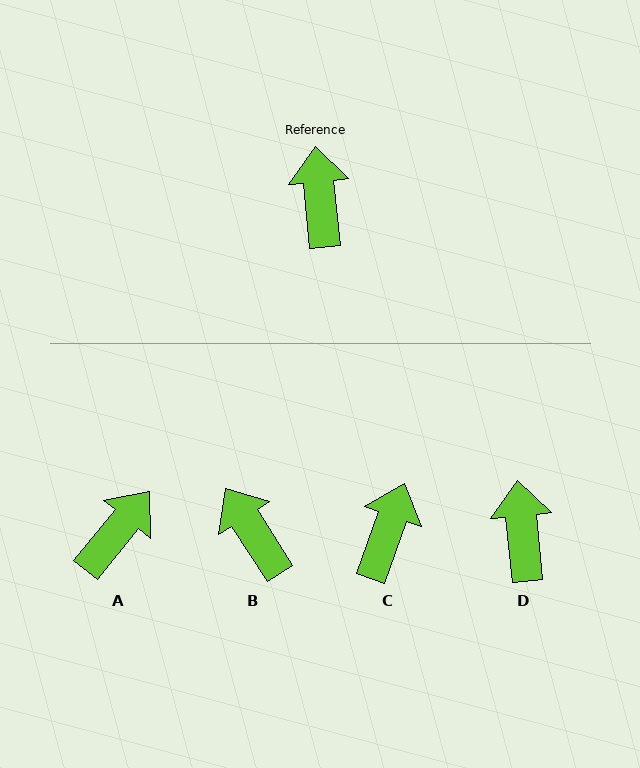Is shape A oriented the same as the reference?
No, it is off by about 45 degrees.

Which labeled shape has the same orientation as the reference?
D.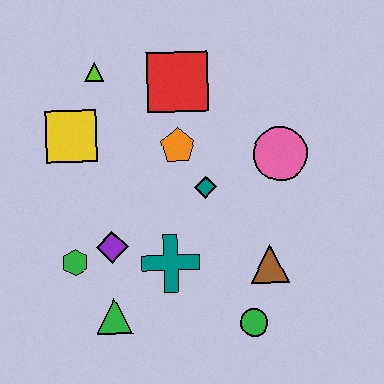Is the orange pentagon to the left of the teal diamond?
Yes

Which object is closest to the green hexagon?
The purple diamond is closest to the green hexagon.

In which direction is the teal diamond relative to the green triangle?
The teal diamond is above the green triangle.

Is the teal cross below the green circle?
No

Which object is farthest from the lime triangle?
The green circle is farthest from the lime triangle.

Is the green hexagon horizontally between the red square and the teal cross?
No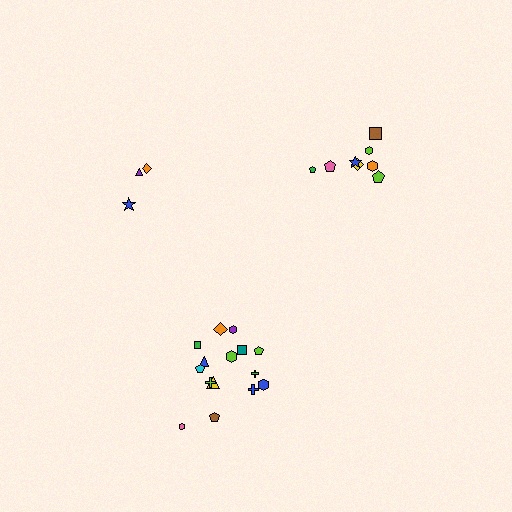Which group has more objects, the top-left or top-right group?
The top-right group.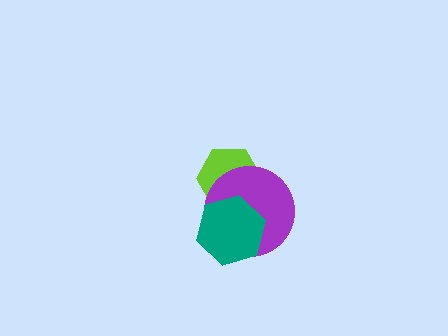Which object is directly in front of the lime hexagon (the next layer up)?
The purple circle is directly in front of the lime hexagon.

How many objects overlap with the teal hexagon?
2 objects overlap with the teal hexagon.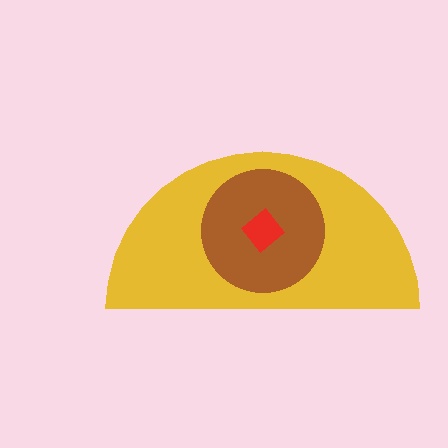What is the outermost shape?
The yellow semicircle.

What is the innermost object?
The red diamond.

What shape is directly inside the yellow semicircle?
The brown circle.